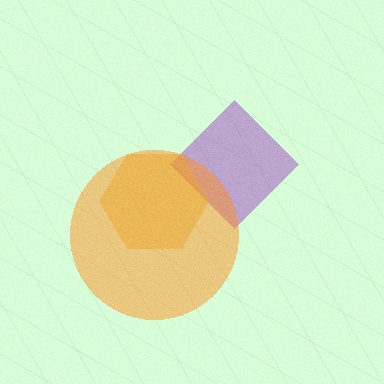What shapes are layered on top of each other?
The layered shapes are: a purple diamond, a yellow hexagon, an orange circle.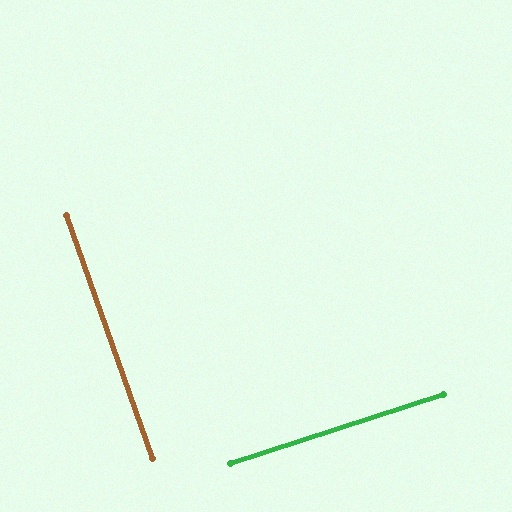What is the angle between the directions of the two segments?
Approximately 89 degrees.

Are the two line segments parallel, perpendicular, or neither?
Perpendicular — they meet at approximately 89°.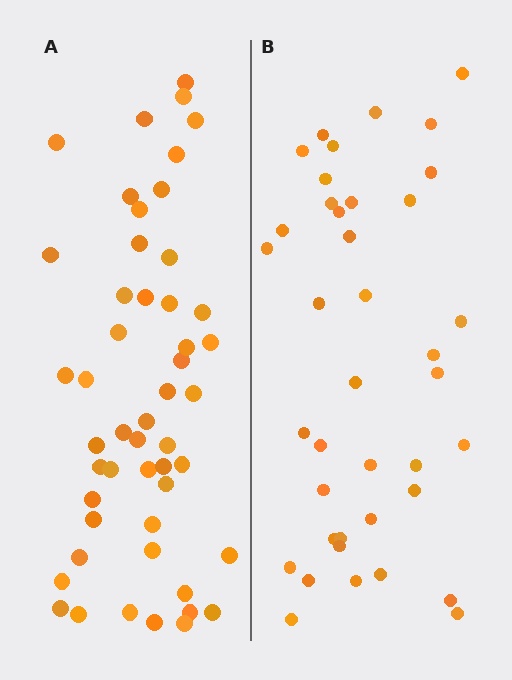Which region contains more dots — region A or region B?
Region A (the left region) has more dots.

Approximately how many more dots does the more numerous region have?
Region A has roughly 12 or so more dots than region B.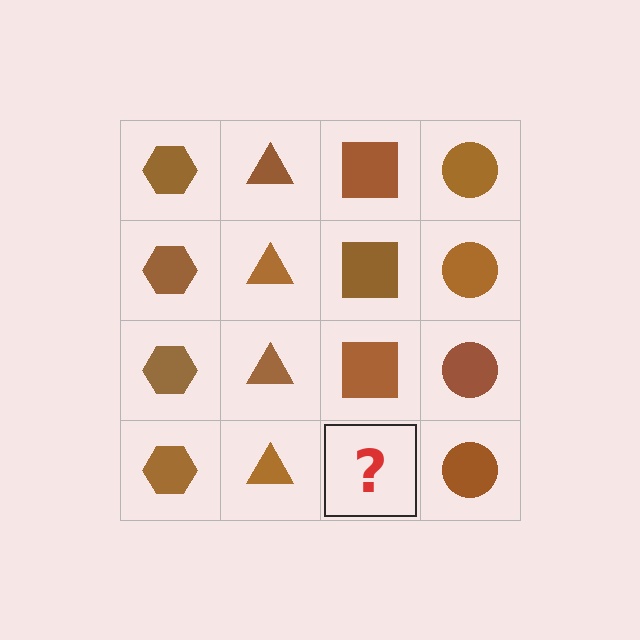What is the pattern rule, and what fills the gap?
The rule is that each column has a consistent shape. The gap should be filled with a brown square.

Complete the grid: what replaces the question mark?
The question mark should be replaced with a brown square.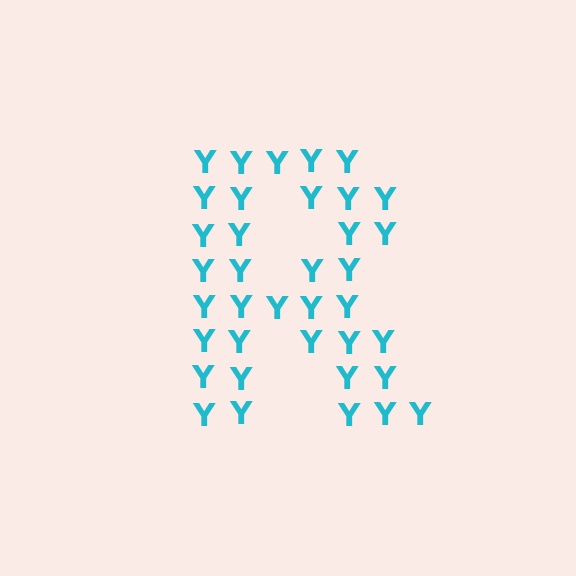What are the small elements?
The small elements are letter Y's.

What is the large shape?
The large shape is the letter R.